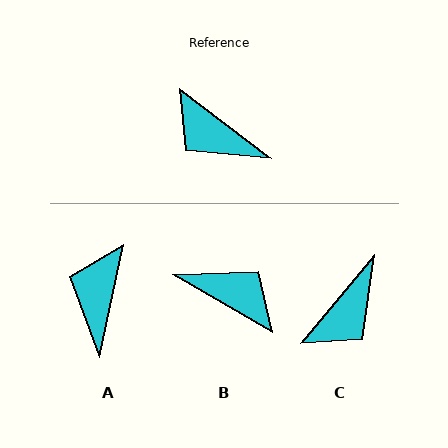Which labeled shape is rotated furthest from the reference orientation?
B, about 173 degrees away.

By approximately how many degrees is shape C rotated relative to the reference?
Approximately 88 degrees counter-clockwise.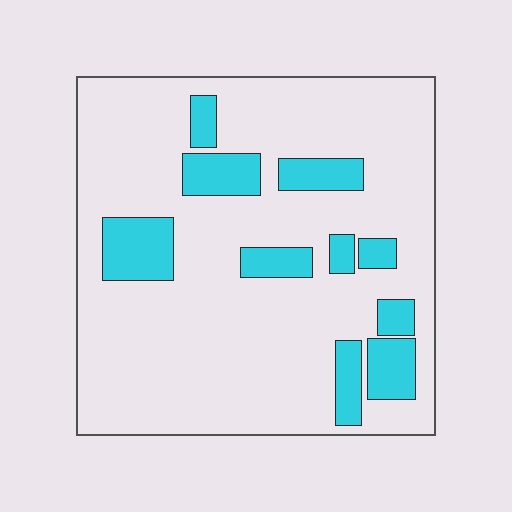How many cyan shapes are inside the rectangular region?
10.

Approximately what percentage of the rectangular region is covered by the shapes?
Approximately 20%.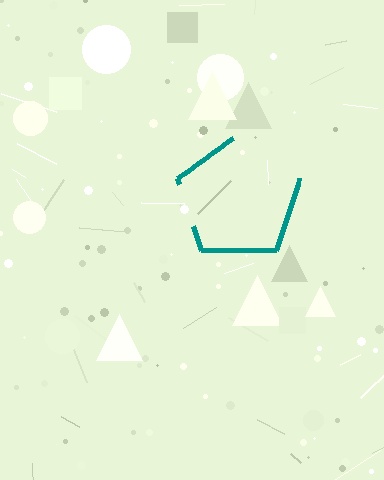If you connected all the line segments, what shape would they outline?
They would outline a pentagon.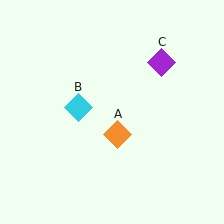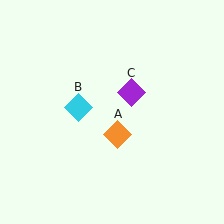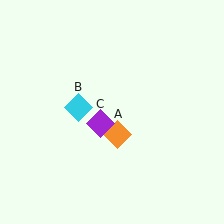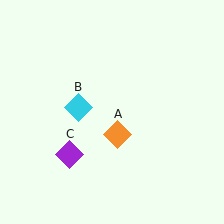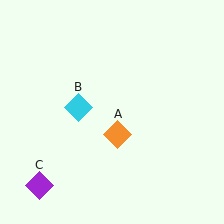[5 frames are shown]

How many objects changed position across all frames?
1 object changed position: purple diamond (object C).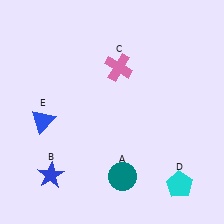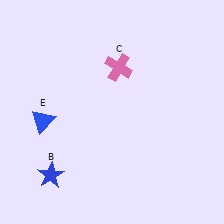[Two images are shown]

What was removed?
The cyan pentagon (D), the teal circle (A) were removed in Image 2.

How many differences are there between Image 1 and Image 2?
There are 2 differences between the two images.